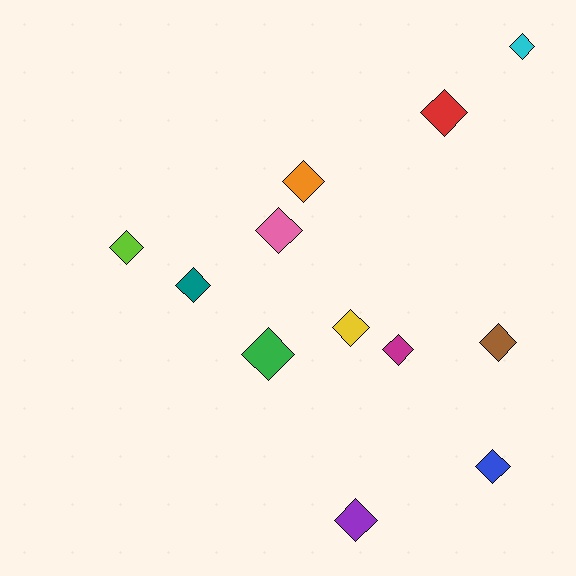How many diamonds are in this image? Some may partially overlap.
There are 12 diamonds.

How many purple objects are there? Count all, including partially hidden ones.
There is 1 purple object.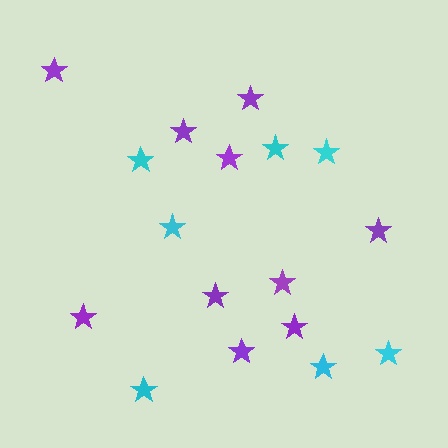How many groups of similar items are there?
There are 2 groups: one group of cyan stars (7) and one group of purple stars (10).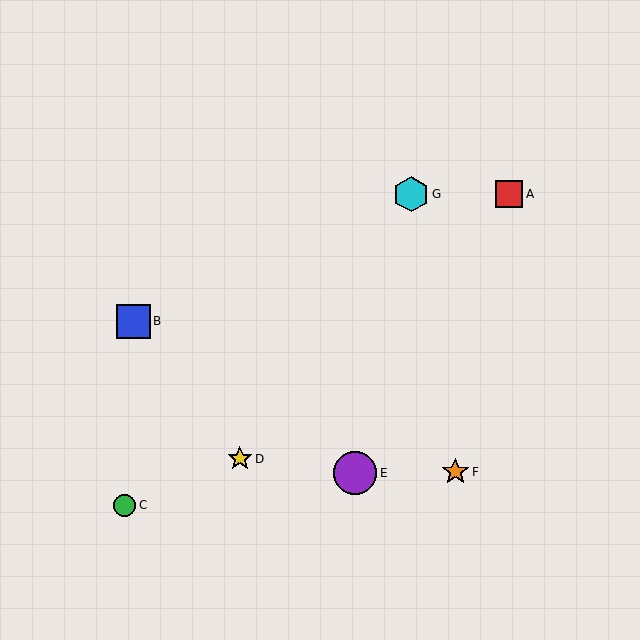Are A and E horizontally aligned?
No, A is at y≈194 and E is at y≈473.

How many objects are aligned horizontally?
2 objects (A, G) are aligned horizontally.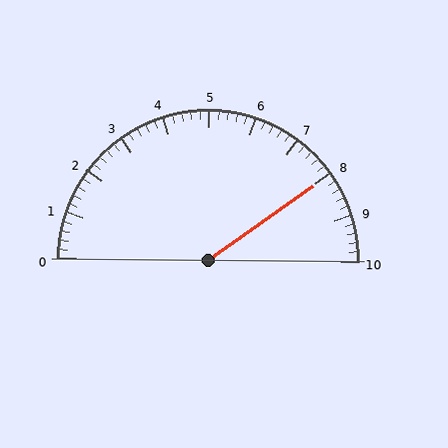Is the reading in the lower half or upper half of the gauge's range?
The reading is in the upper half of the range (0 to 10).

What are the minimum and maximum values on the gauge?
The gauge ranges from 0 to 10.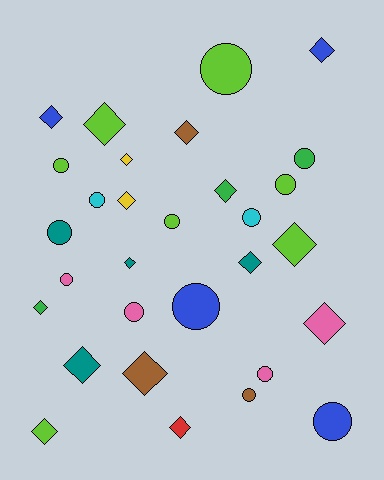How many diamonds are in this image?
There are 16 diamonds.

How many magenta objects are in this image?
There are no magenta objects.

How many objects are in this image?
There are 30 objects.